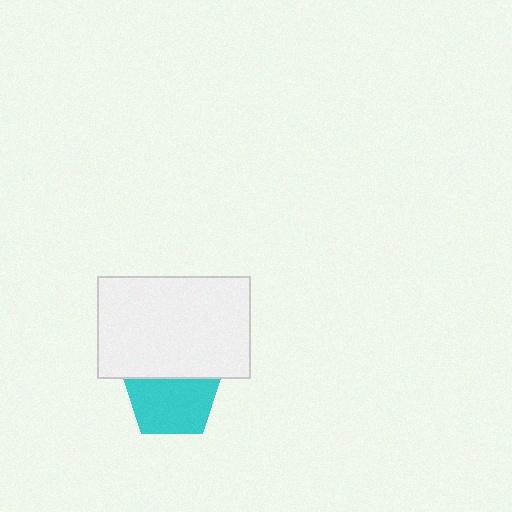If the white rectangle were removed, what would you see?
You would see the complete cyan pentagon.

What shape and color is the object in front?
The object in front is a white rectangle.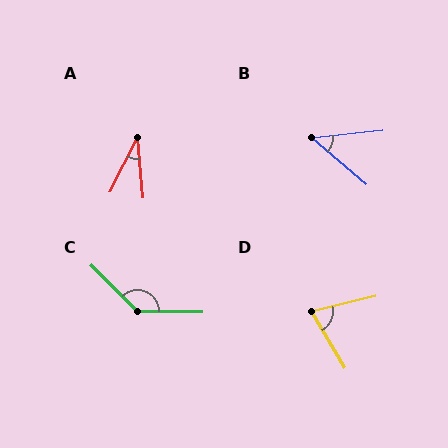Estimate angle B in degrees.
Approximately 46 degrees.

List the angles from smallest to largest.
A (32°), B (46°), D (73°), C (136°).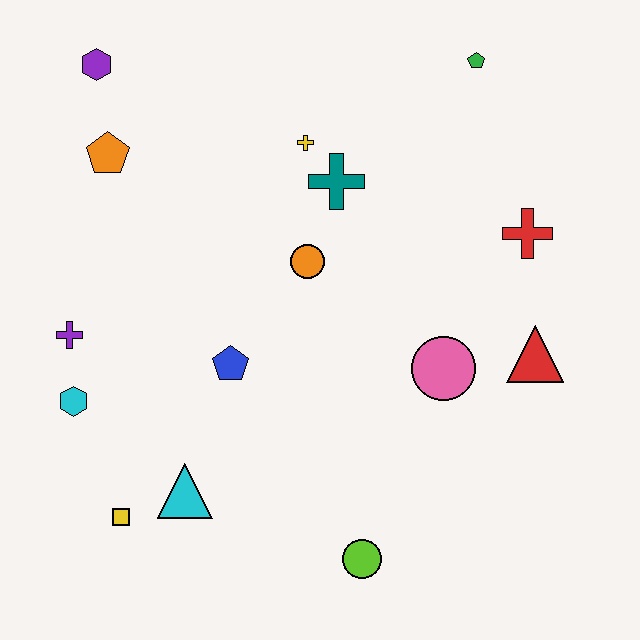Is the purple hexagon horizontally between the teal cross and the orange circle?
No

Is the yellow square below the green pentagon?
Yes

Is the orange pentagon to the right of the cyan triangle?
No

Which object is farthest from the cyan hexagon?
The green pentagon is farthest from the cyan hexagon.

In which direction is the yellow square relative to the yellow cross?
The yellow square is below the yellow cross.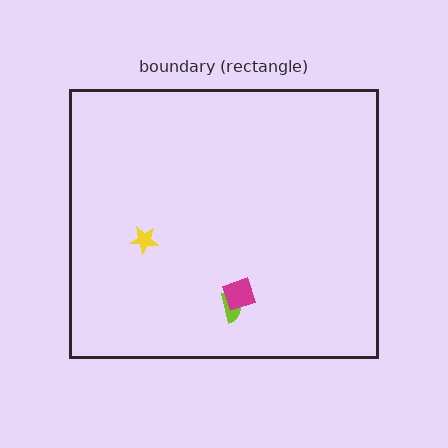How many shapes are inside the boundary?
3 inside, 0 outside.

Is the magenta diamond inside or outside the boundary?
Inside.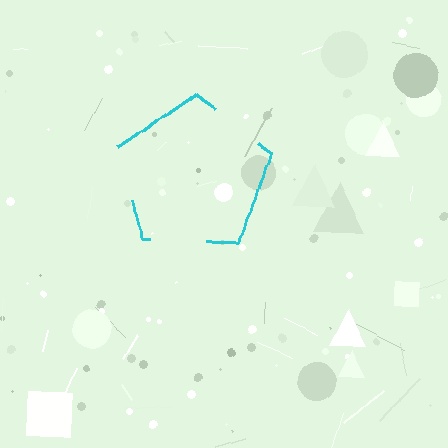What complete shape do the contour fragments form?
The contour fragments form a pentagon.